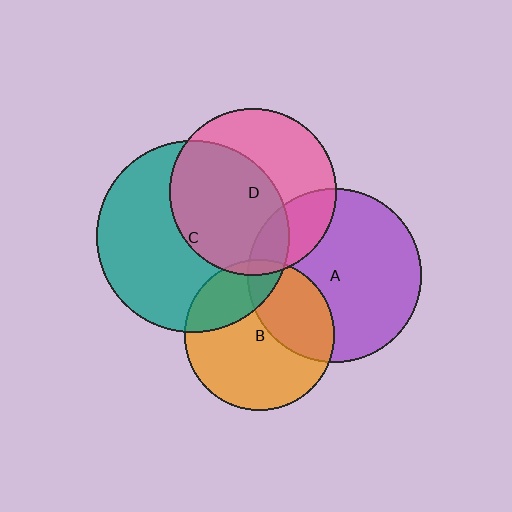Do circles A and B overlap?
Yes.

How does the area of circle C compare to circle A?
Approximately 1.2 times.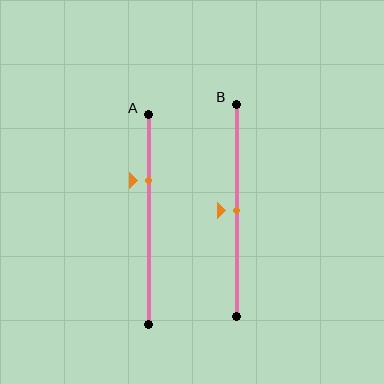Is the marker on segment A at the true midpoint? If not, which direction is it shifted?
No, the marker on segment A is shifted upward by about 19% of the segment length.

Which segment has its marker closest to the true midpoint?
Segment B has its marker closest to the true midpoint.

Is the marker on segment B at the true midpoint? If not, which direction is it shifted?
Yes, the marker on segment B is at the true midpoint.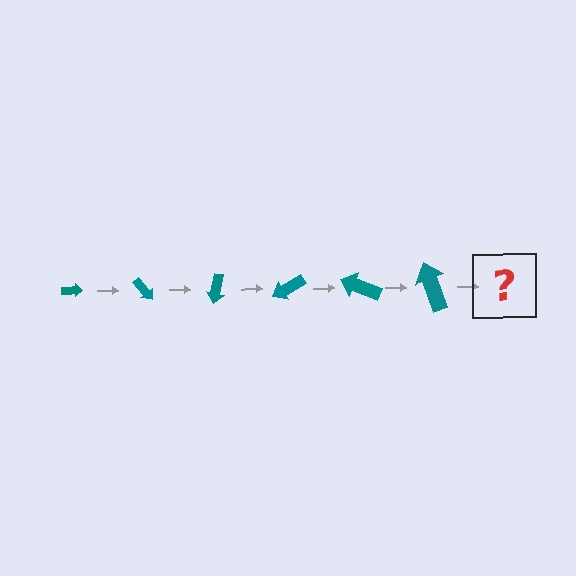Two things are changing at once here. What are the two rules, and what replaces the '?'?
The two rules are that the arrow grows larger each step and it rotates 50 degrees each step. The '?' should be an arrow, larger than the previous one and rotated 300 degrees from the start.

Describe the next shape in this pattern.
It should be an arrow, larger than the previous one and rotated 300 degrees from the start.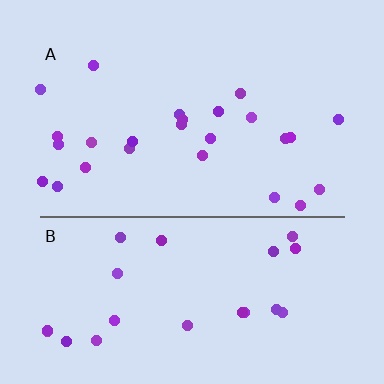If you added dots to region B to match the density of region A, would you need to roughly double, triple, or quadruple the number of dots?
Approximately double.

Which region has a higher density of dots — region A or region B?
A (the top).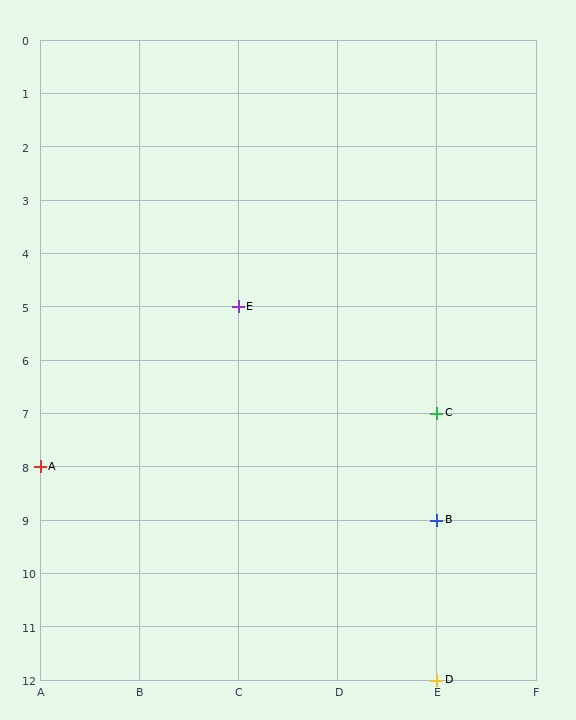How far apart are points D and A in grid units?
Points D and A are 4 columns and 4 rows apart (about 5.7 grid units diagonally).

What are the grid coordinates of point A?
Point A is at grid coordinates (A, 8).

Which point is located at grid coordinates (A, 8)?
Point A is at (A, 8).